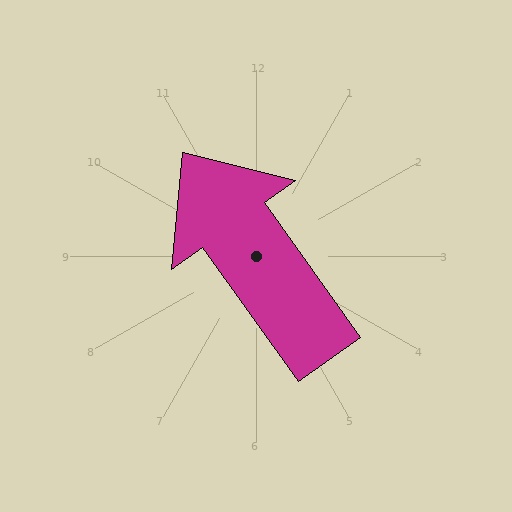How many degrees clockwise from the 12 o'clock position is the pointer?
Approximately 324 degrees.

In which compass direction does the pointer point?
Northwest.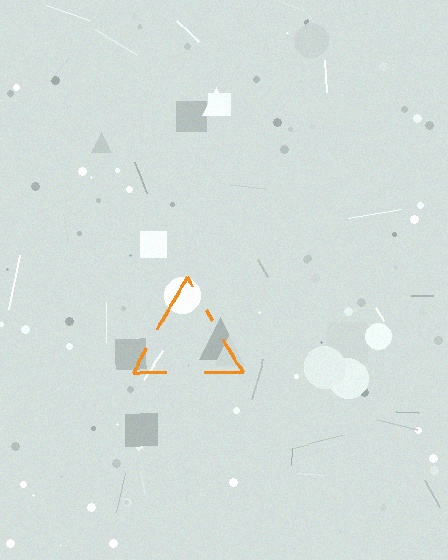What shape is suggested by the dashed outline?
The dashed outline suggests a triangle.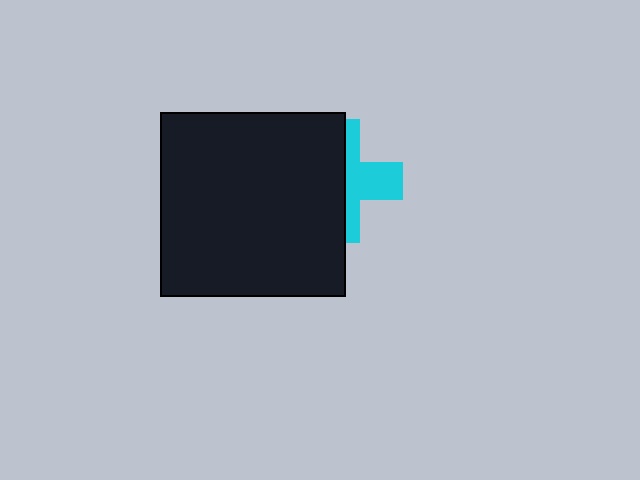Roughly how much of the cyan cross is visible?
A small part of it is visible (roughly 43%).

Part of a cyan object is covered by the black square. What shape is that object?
It is a cross.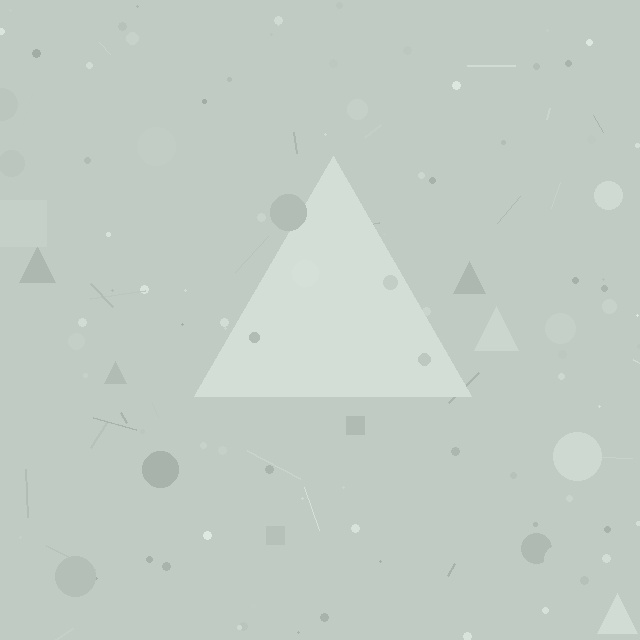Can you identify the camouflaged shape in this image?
The camouflaged shape is a triangle.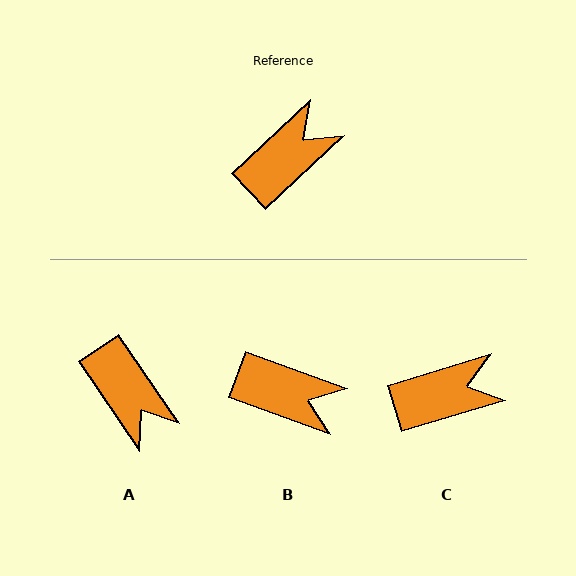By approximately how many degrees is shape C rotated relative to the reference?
Approximately 26 degrees clockwise.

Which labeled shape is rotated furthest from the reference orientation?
A, about 99 degrees away.